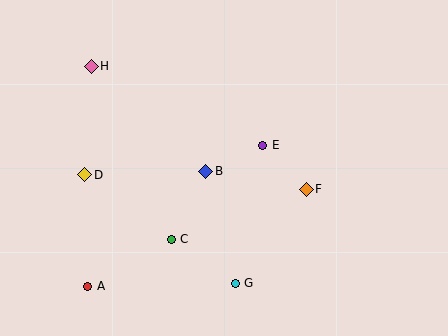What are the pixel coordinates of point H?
Point H is at (91, 66).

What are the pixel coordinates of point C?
Point C is at (171, 239).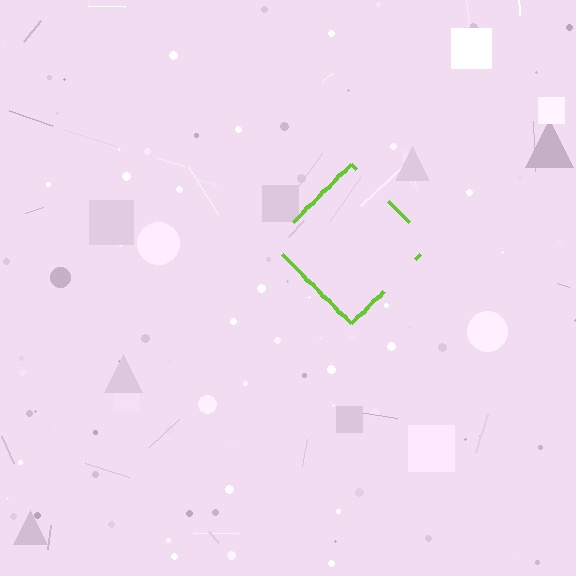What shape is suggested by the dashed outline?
The dashed outline suggests a diamond.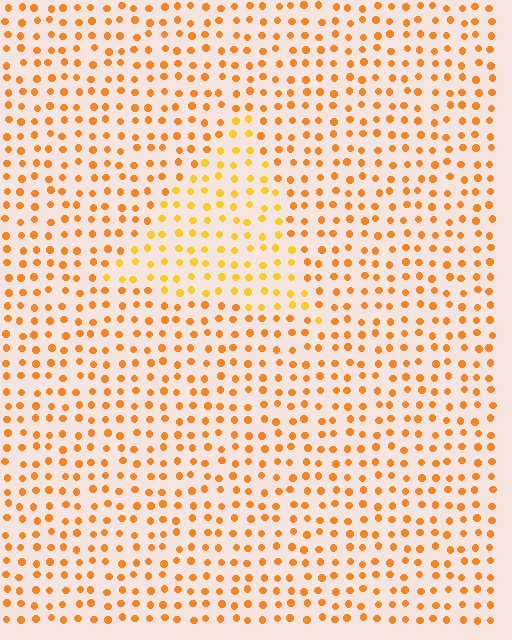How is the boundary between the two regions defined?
The boundary is defined purely by a slight shift in hue (about 20 degrees). Spacing, size, and orientation are identical on both sides.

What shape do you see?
I see a triangle.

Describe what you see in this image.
The image is filled with small orange elements in a uniform arrangement. A triangle-shaped region is visible where the elements are tinted to a slightly different hue, forming a subtle color boundary.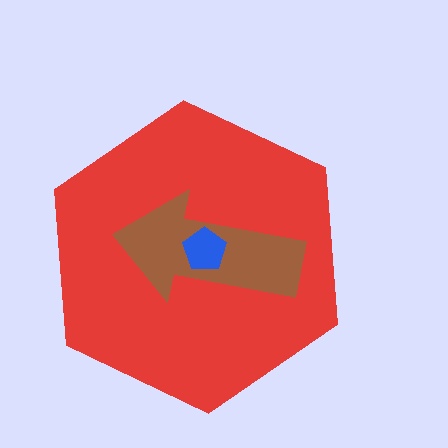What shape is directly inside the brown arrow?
The blue pentagon.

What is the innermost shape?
The blue pentagon.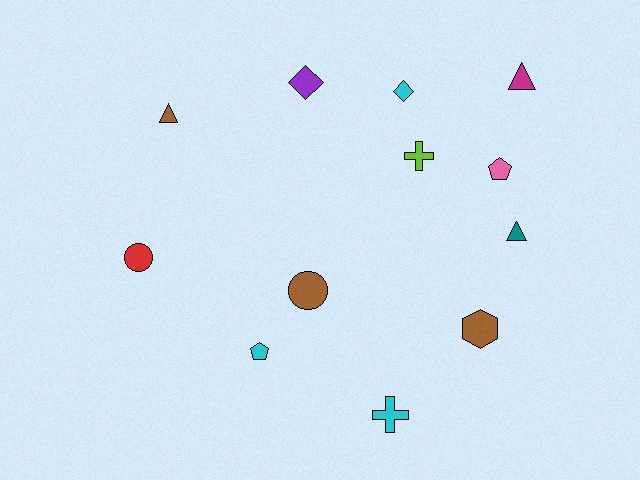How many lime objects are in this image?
There is 1 lime object.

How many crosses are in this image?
There are 2 crosses.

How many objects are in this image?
There are 12 objects.